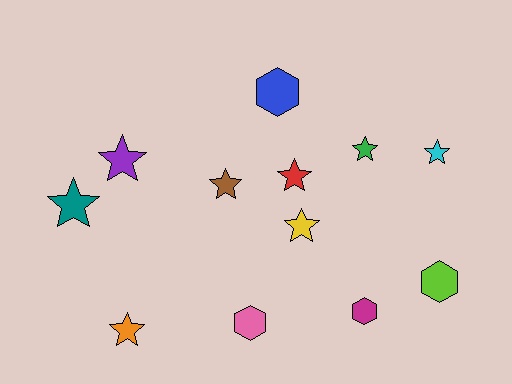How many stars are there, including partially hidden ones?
There are 8 stars.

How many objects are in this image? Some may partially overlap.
There are 12 objects.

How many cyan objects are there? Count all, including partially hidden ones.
There is 1 cyan object.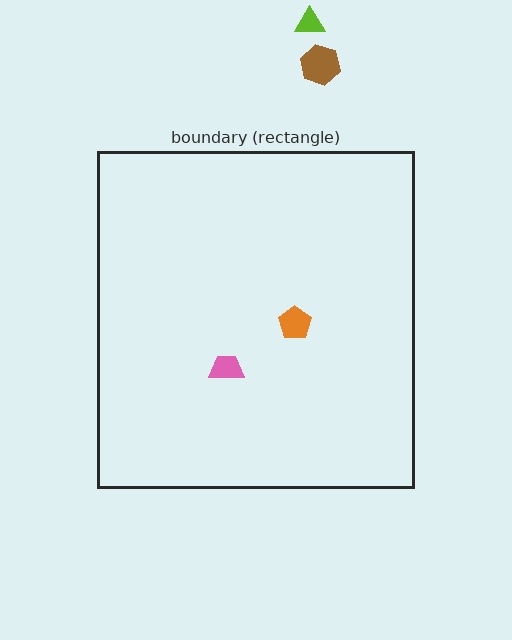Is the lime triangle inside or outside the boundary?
Outside.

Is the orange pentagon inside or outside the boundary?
Inside.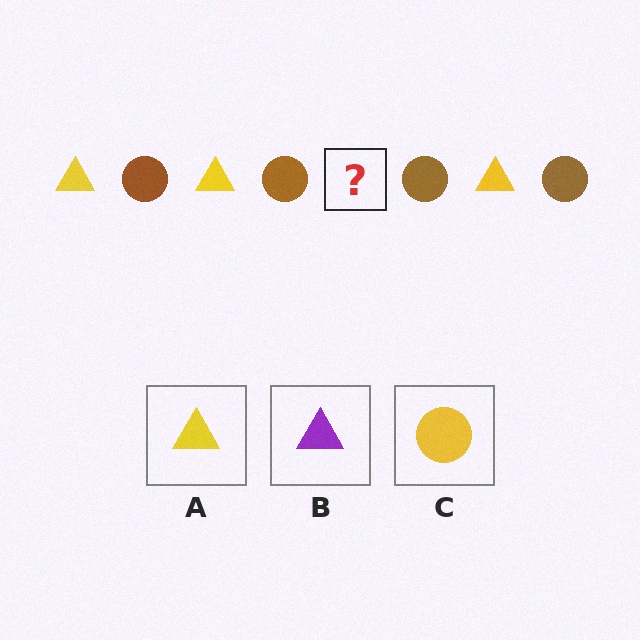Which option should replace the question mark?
Option A.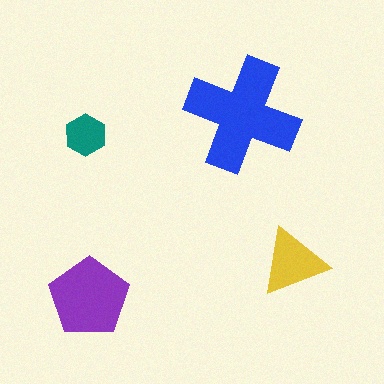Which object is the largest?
The blue cross.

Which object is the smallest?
The teal hexagon.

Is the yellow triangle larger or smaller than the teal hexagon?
Larger.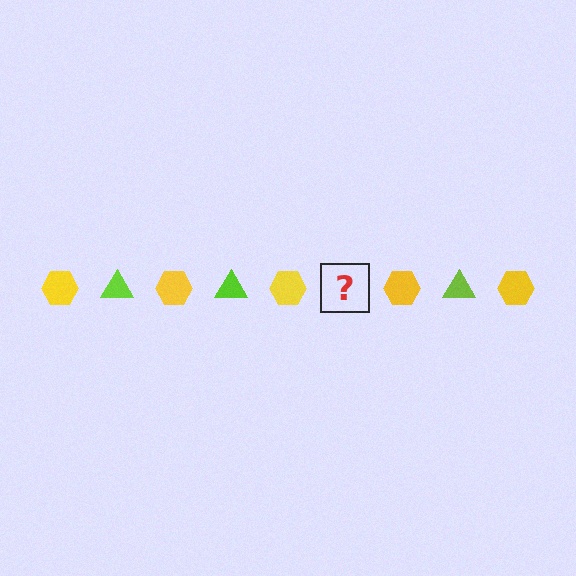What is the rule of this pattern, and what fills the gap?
The rule is that the pattern alternates between yellow hexagon and lime triangle. The gap should be filled with a lime triangle.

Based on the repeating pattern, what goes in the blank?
The blank should be a lime triangle.